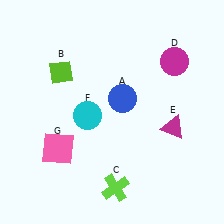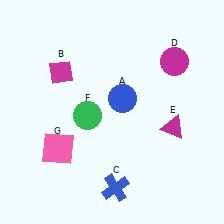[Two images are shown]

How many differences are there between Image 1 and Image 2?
There are 3 differences between the two images.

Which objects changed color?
B changed from lime to magenta. C changed from lime to blue. F changed from cyan to green.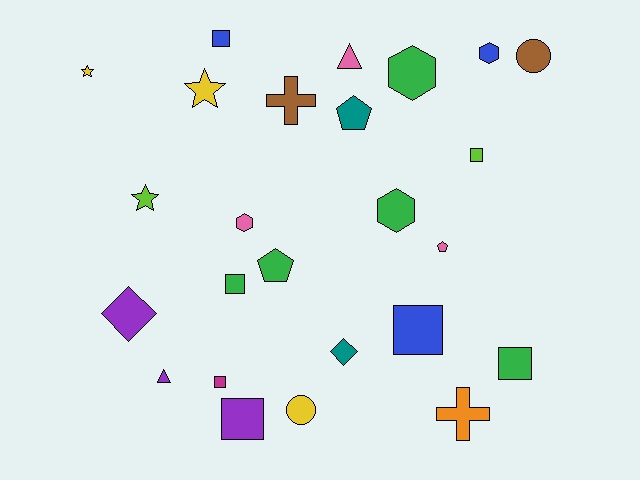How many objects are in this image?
There are 25 objects.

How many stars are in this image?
There are 3 stars.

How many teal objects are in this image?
There are 2 teal objects.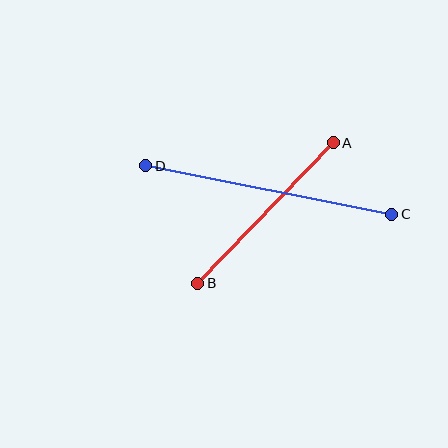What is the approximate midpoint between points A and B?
The midpoint is at approximately (266, 213) pixels.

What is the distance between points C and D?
The distance is approximately 251 pixels.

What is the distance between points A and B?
The distance is approximately 196 pixels.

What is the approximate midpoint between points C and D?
The midpoint is at approximately (269, 190) pixels.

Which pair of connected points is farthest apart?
Points C and D are farthest apart.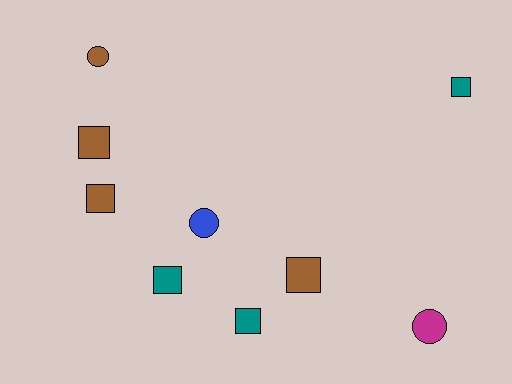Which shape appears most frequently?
Square, with 6 objects.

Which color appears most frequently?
Brown, with 4 objects.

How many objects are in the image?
There are 9 objects.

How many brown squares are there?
There are 3 brown squares.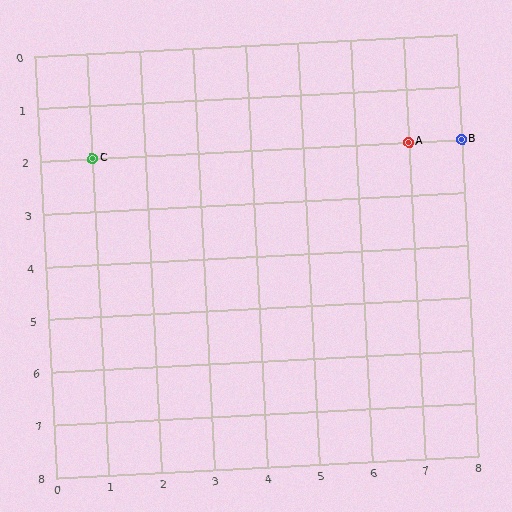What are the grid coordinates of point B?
Point B is at grid coordinates (8, 2).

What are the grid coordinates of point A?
Point A is at grid coordinates (7, 2).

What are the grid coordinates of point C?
Point C is at grid coordinates (1, 2).